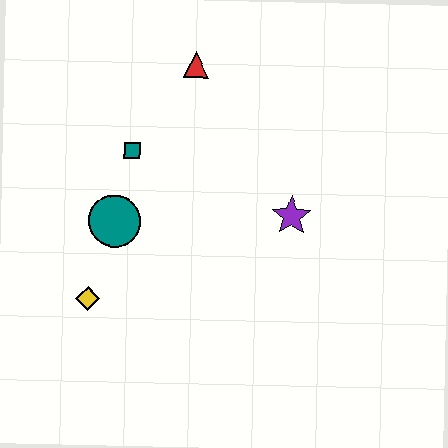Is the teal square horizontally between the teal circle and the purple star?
Yes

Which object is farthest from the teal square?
The purple star is farthest from the teal square.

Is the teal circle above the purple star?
No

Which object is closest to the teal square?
The teal circle is closest to the teal square.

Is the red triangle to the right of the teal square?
Yes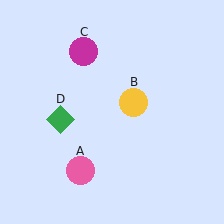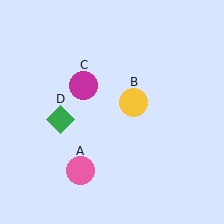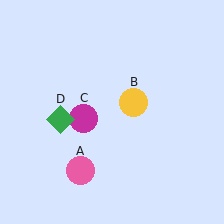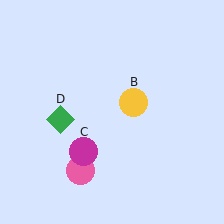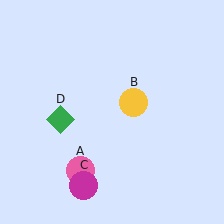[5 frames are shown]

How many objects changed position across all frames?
1 object changed position: magenta circle (object C).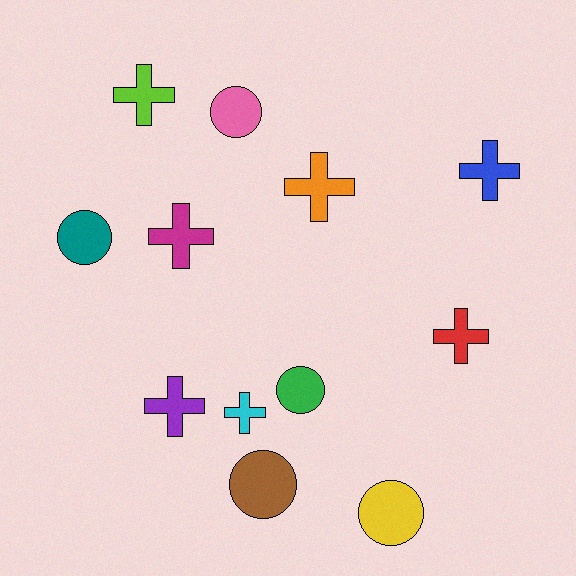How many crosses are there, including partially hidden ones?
There are 7 crosses.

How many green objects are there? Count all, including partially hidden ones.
There is 1 green object.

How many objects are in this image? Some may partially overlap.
There are 12 objects.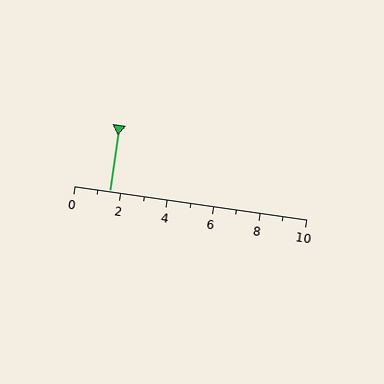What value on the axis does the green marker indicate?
The marker indicates approximately 1.5.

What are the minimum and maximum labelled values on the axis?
The axis runs from 0 to 10.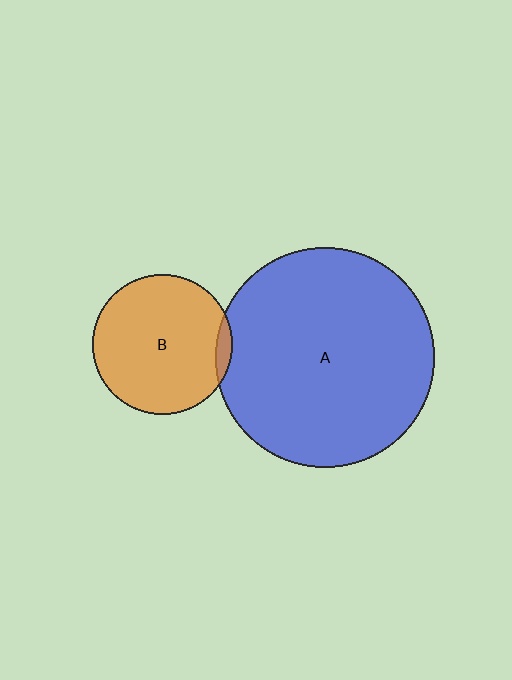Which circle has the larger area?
Circle A (blue).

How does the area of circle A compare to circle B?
Approximately 2.4 times.